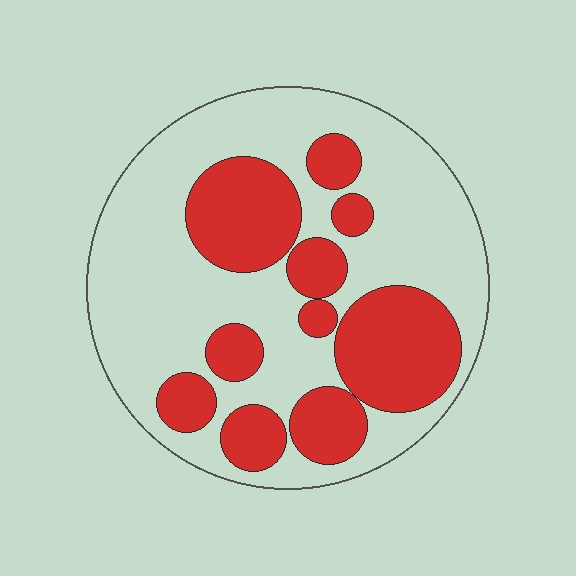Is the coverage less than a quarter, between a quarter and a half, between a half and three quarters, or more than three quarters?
Between a quarter and a half.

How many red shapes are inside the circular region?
10.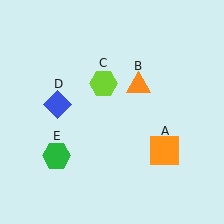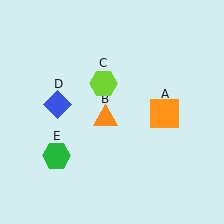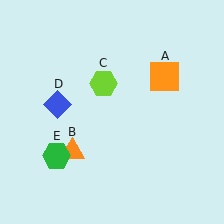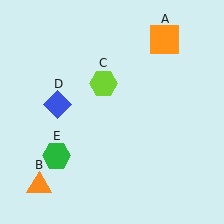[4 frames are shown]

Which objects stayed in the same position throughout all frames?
Lime hexagon (object C) and blue diamond (object D) and green hexagon (object E) remained stationary.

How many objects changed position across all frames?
2 objects changed position: orange square (object A), orange triangle (object B).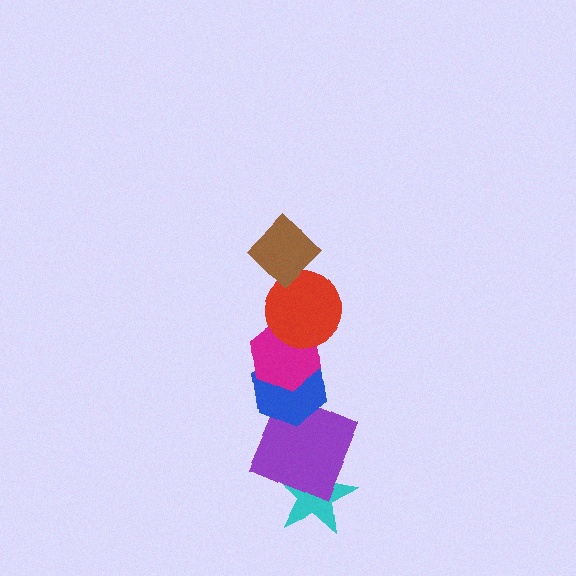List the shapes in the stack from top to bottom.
From top to bottom: the brown diamond, the red circle, the magenta hexagon, the blue hexagon, the purple square, the cyan star.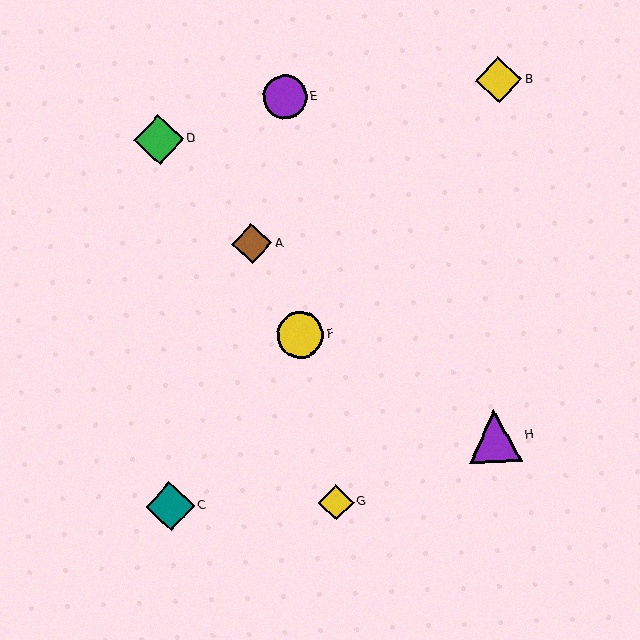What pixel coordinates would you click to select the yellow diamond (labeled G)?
Click at (336, 503) to select the yellow diamond G.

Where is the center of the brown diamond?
The center of the brown diamond is at (252, 244).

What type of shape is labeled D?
Shape D is a green diamond.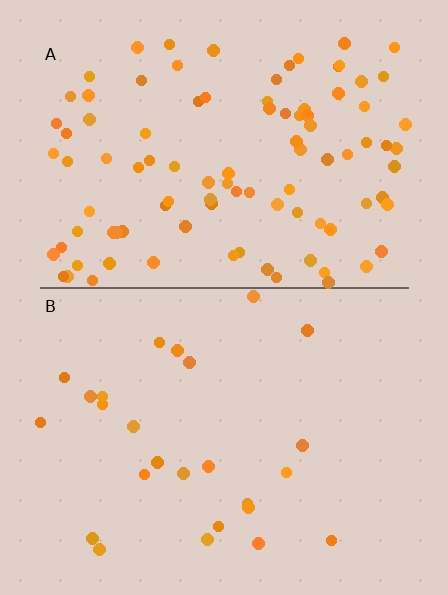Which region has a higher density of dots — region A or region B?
A (the top).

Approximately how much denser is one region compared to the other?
Approximately 3.8× — region A over region B.